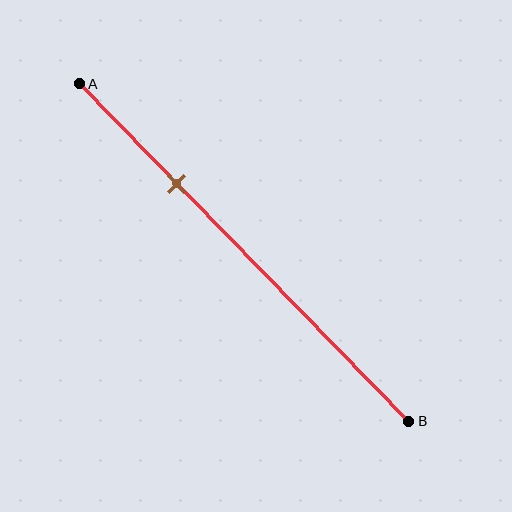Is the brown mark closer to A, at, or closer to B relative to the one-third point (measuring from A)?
The brown mark is closer to point A than the one-third point of segment AB.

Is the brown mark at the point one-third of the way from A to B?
No, the mark is at about 30% from A, not at the 33% one-third point.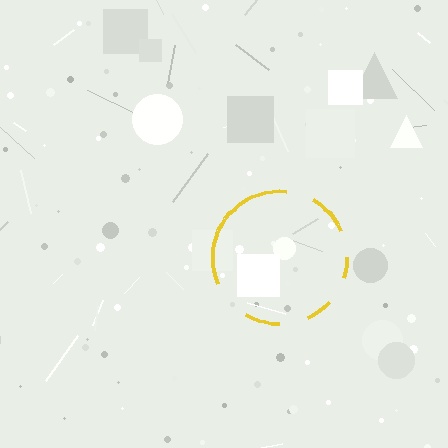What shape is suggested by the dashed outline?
The dashed outline suggests a circle.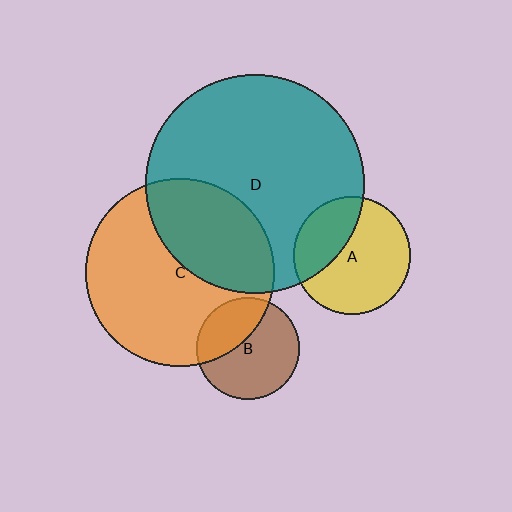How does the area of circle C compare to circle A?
Approximately 2.6 times.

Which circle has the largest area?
Circle D (teal).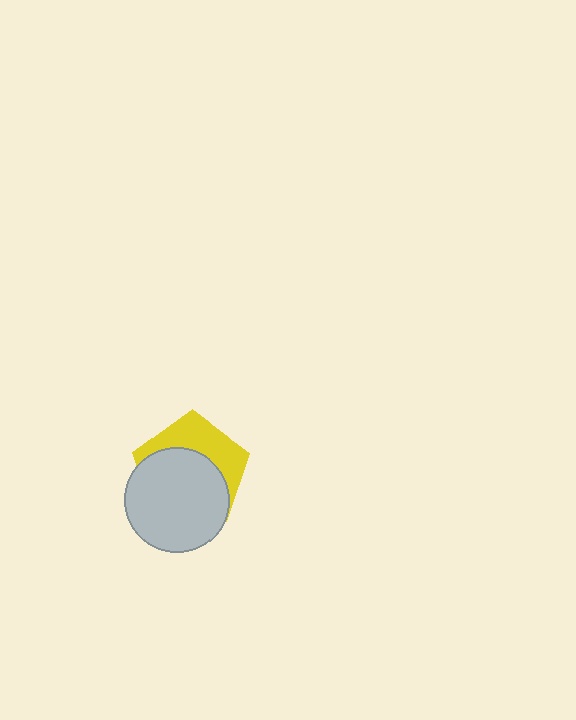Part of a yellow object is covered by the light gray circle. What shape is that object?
It is a pentagon.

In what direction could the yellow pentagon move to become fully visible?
The yellow pentagon could move up. That would shift it out from behind the light gray circle entirely.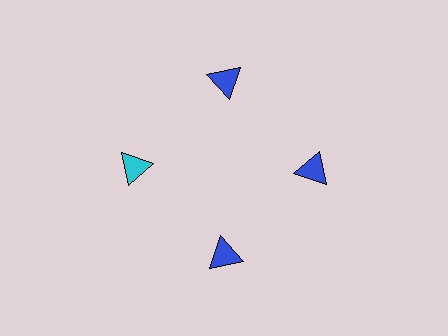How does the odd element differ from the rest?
It has a different color: cyan instead of blue.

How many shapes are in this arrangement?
There are 4 shapes arranged in a ring pattern.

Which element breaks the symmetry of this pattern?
The cyan triangle at roughly the 9 o'clock position breaks the symmetry. All other shapes are blue triangles.